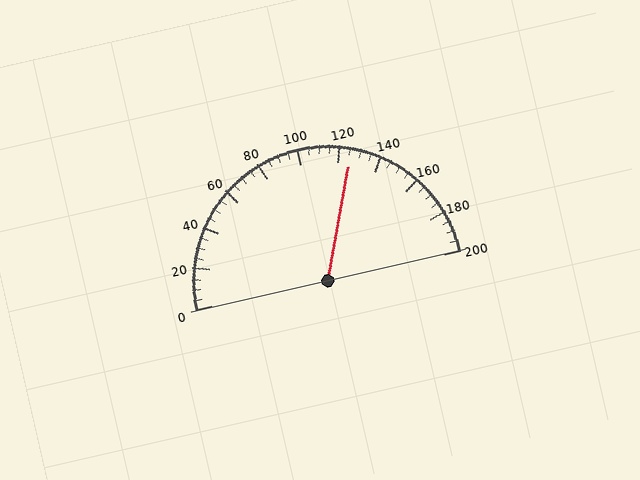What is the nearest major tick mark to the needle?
The nearest major tick mark is 120.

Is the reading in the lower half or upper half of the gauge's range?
The reading is in the upper half of the range (0 to 200).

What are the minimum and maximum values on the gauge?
The gauge ranges from 0 to 200.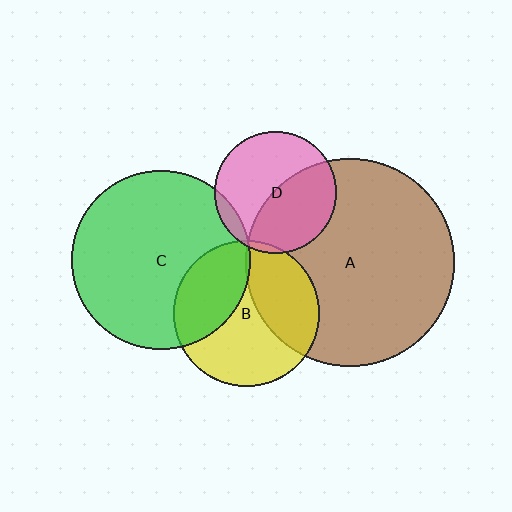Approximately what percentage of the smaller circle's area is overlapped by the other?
Approximately 5%.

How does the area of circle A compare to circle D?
Approximately 2.9 times.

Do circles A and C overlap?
Yes.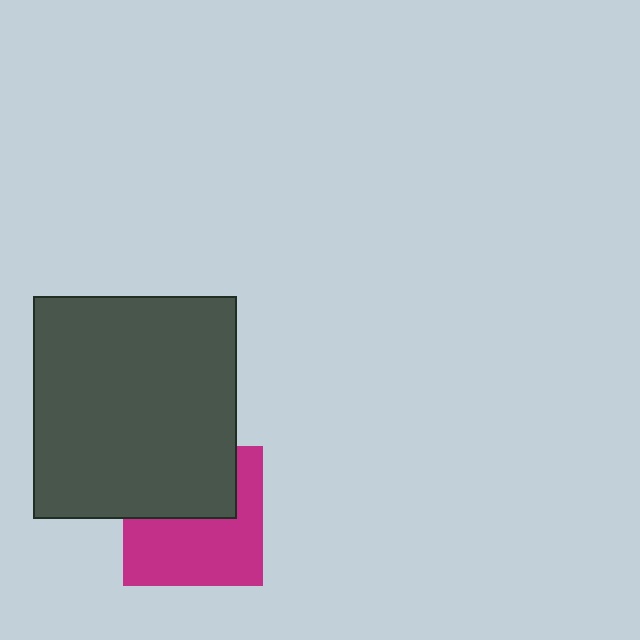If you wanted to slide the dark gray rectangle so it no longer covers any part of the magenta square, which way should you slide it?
Slide it up — that is the most direct way to separate the two shapes.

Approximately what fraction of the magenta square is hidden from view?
Roughly 43% of the magenta square is hidden behind the dark gray rectangle.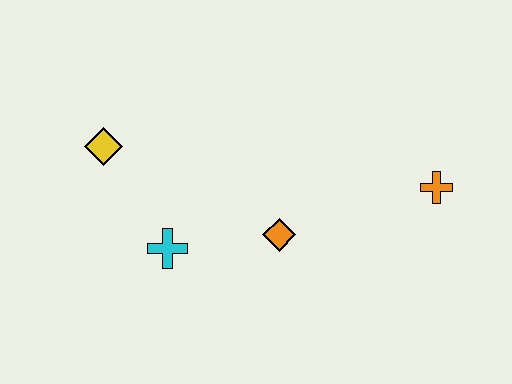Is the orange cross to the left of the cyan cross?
No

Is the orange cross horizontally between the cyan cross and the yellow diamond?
No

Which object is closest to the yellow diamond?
The cyan cross is closest to the yellow diamond.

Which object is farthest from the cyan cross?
The orange cross is farthest from the cyan cross.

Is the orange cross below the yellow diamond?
Yes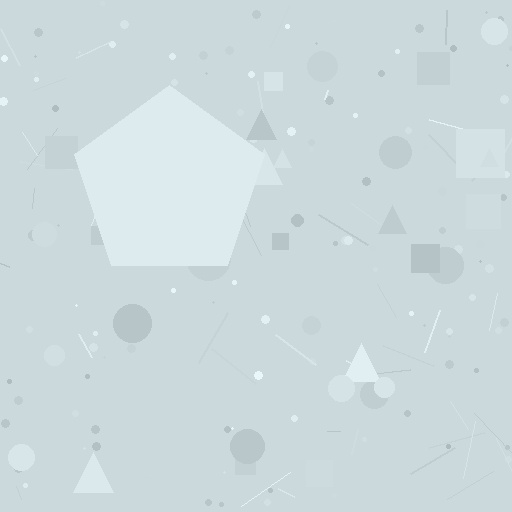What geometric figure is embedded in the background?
A pentagon is embedded in the background.